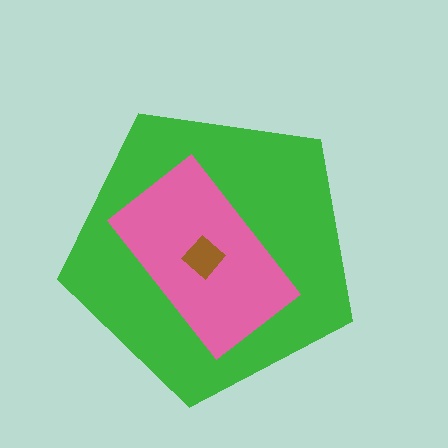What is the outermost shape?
The green pentagon.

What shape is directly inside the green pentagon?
The pink rectangle.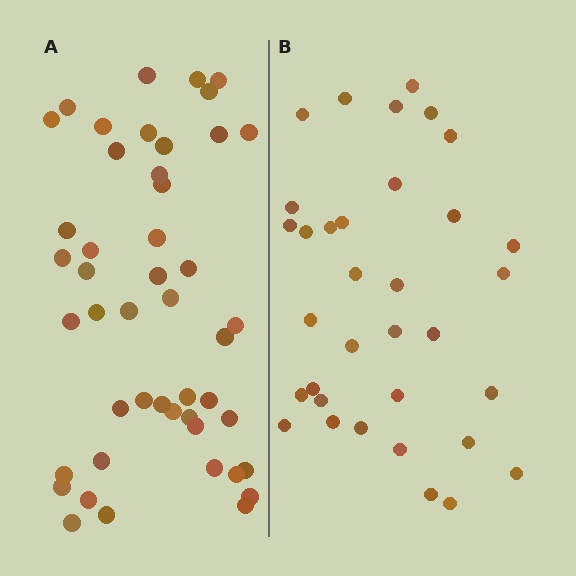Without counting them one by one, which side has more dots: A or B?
Region A (the left region) has more dots.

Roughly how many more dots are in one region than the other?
Region A has approximately 15 more dots than region B.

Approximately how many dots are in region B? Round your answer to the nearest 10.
About 30 dots. (The exact count is 34, which rounds to 30.)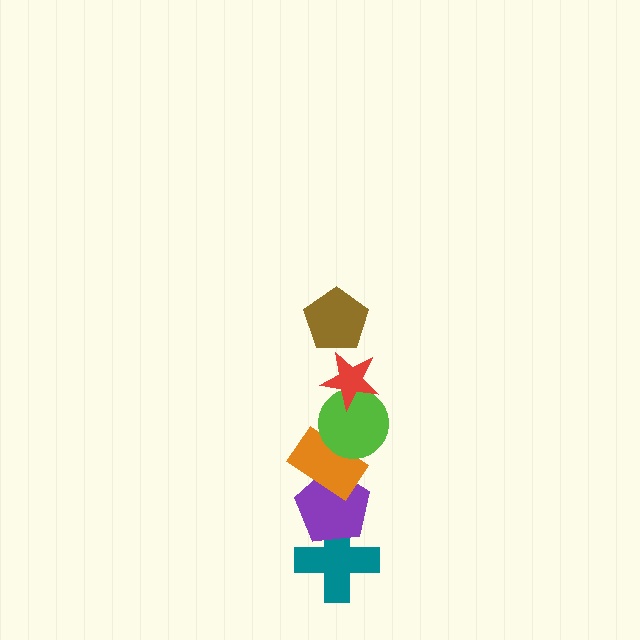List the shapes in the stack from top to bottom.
From top to bottom: the brown pentagon, the red star, the lime circle, the orange rectangle, the purple pentagon, the teal cross.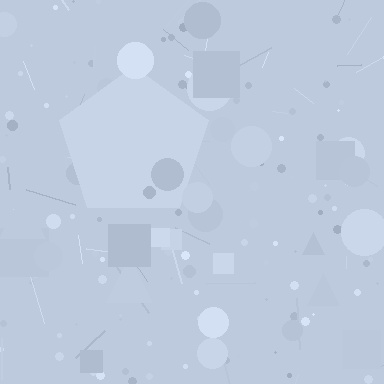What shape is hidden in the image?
A pentagon is hidden in the image.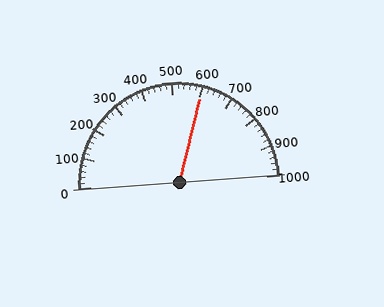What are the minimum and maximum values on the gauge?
The gauge ranges from 0 to 1000.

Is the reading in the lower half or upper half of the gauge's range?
The reading is in the upper half of the range (0 to 1000).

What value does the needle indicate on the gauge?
The needle indicates approximately 600.